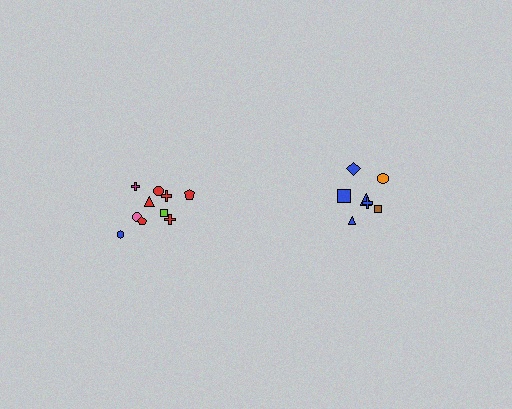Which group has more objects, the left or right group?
The left group.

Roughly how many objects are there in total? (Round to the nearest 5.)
Roughly 15 objects in total.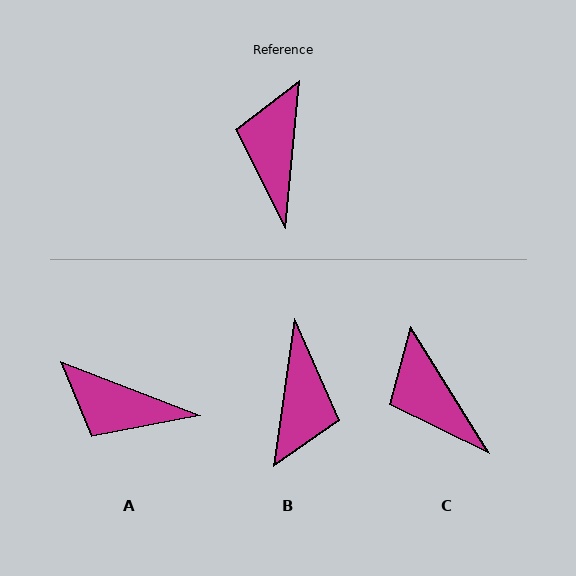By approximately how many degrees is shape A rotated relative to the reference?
Approximately 75 degrees counter-clockwise.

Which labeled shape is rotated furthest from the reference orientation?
B, about 178 degrees away.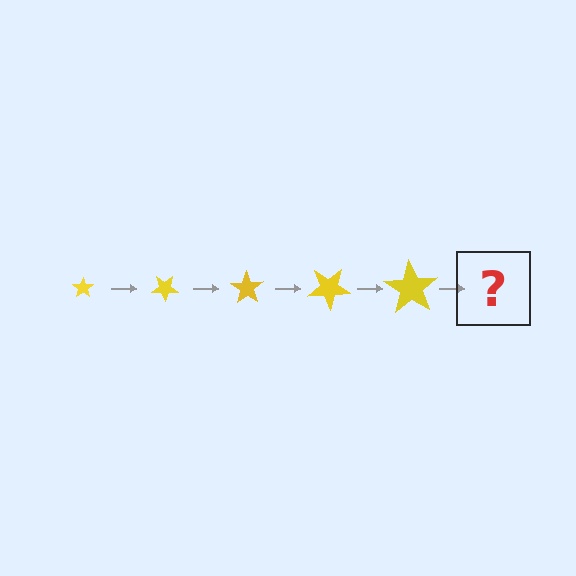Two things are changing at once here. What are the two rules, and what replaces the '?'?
The two rules are that the star grows larger each step and it rotates 35 degrees each step. The '?' should be a star, larger than the previous one and rotated 175 degrees from the start.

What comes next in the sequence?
The next element should be a star, larger than the previous one and rotated 175 degrees from the start.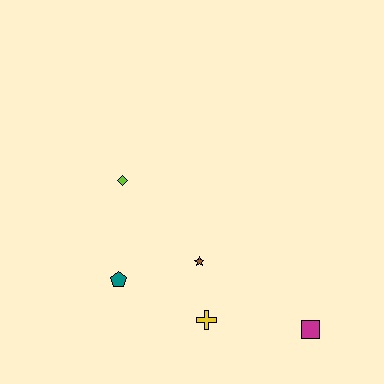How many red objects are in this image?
There are no red objects.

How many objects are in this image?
There are 5 objects.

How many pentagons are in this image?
There is 1 pentagon.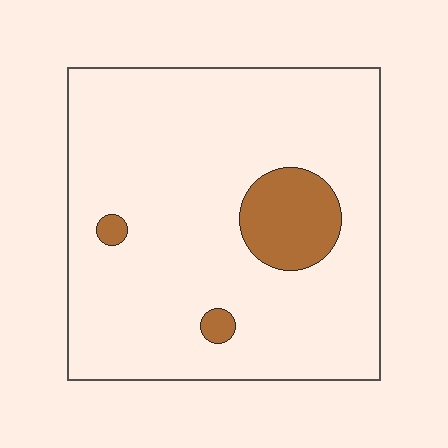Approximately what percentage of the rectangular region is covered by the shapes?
Approximately 10%.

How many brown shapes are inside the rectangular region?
3.